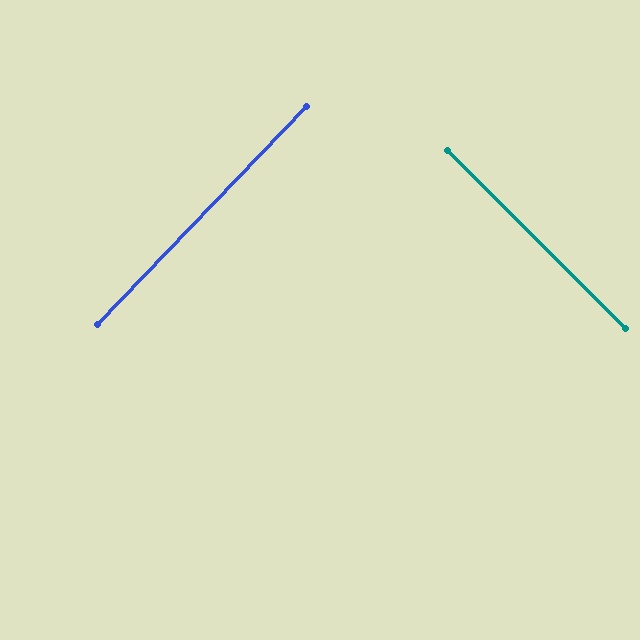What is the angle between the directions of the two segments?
Approximately 89 degrees.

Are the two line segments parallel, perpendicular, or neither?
Perpendicular — they meet at approximately 89°.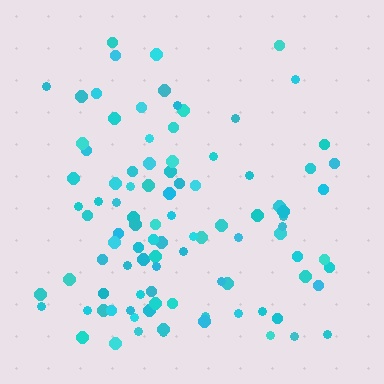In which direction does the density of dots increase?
From top to bottom, with the bottom side densest.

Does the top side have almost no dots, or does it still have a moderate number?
Still a moderate number, just noticeably fewer than the bottom.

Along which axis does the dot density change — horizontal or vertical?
Vertical.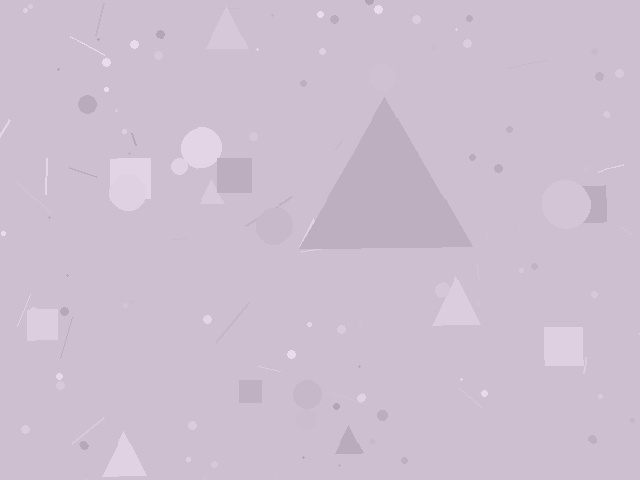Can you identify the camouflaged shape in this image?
The camouflaged shape is a triangle.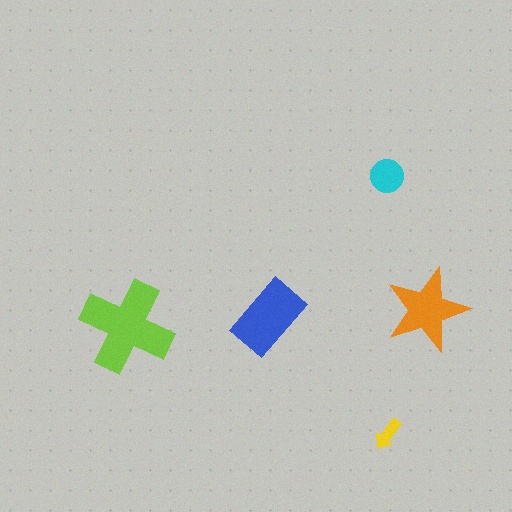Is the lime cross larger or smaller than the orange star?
Larger.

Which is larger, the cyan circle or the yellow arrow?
The cyan circle.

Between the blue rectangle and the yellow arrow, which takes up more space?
The blue rectangle.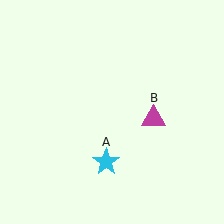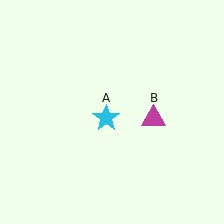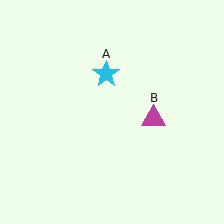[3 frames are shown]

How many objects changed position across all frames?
1 object changed position: cyan star (object A).